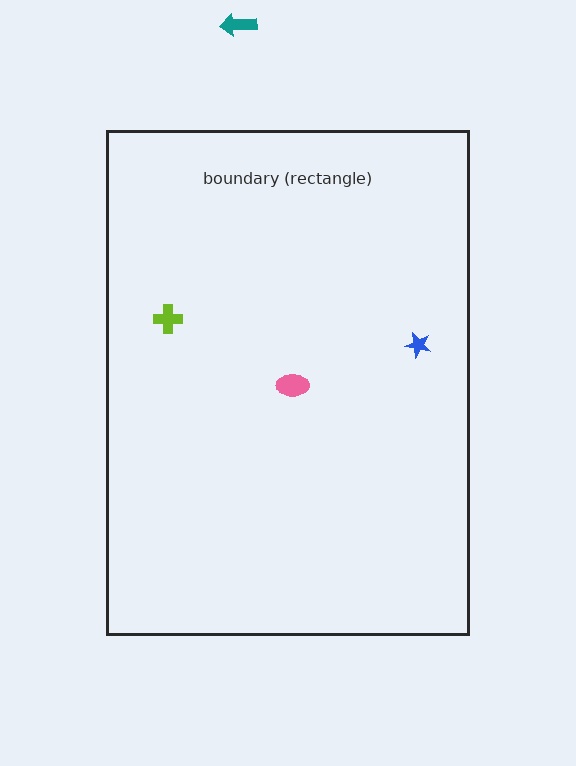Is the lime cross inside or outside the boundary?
Inside.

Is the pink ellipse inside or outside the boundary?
Inside.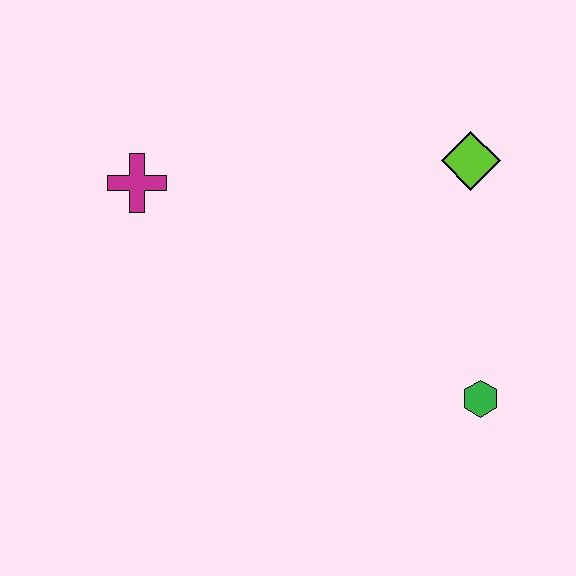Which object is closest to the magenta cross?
The lime diamond is closest to the magenta cross.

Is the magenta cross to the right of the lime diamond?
No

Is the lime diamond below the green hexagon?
No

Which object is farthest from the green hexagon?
The magenta cross is farthest from the green hexagon.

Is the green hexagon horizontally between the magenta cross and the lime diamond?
No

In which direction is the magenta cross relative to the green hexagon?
The magenta cross is to the left of the green hexagon.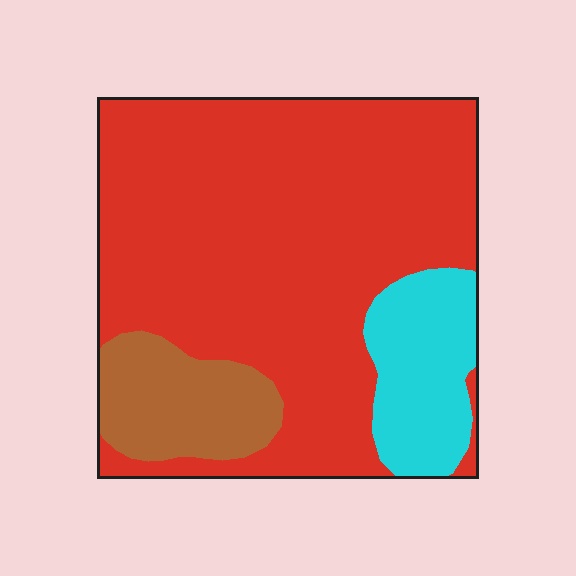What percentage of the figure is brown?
Brown covers around 15% of the figure.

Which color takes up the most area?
Red, at roughly 75%.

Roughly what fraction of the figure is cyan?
Cyan covers about 15% of the figure.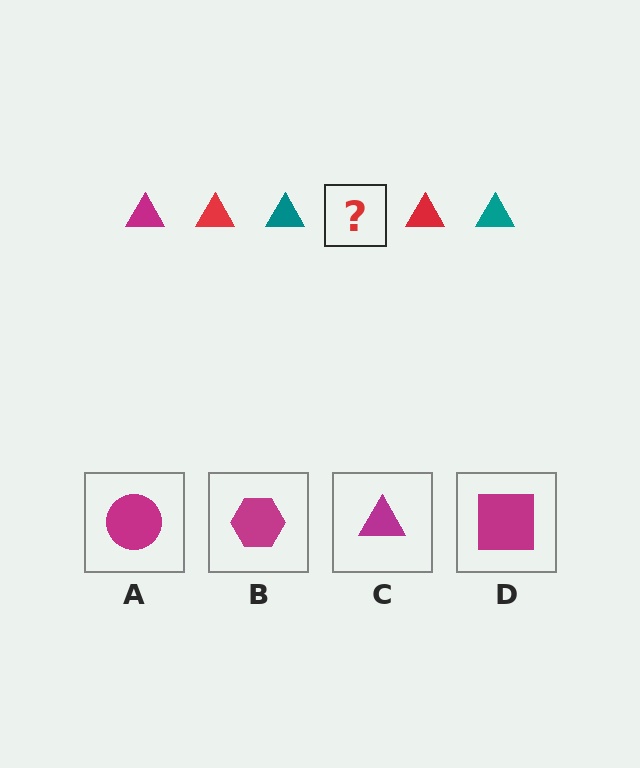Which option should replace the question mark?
Option C.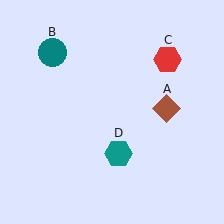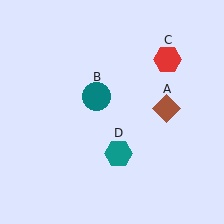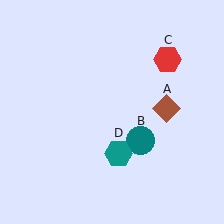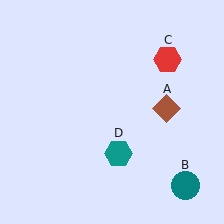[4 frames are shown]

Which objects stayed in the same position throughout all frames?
Brown diamond (object A) and red hexagon (object C) and teal hexagon (object D) remained stationary.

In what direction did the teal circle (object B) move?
The teal circle (object B) moved down and to the right.